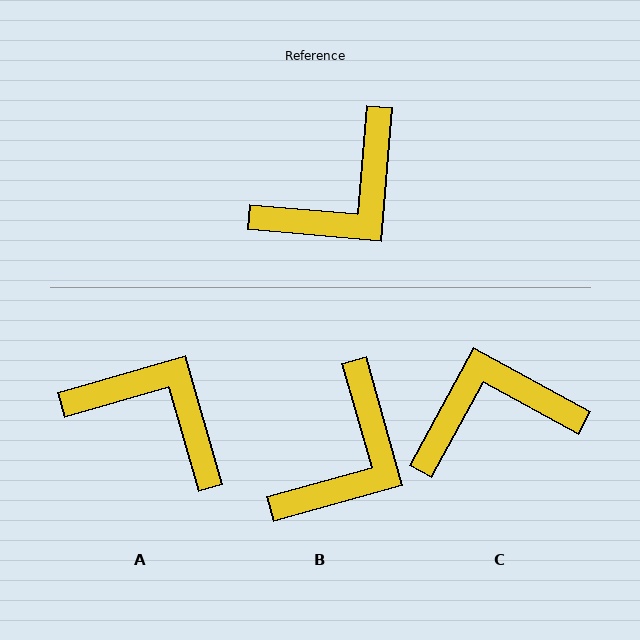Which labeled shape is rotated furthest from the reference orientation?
C, about 156 degrees away.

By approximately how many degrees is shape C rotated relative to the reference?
Approximately 156 degrees counter-clockwise.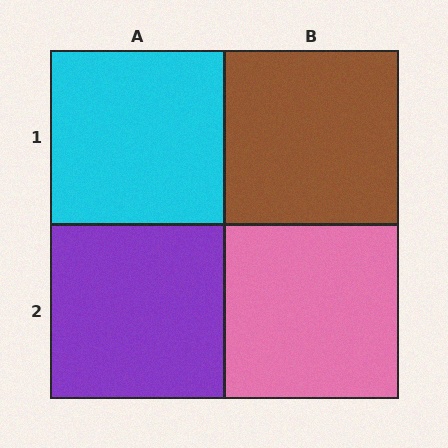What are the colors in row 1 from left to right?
Cyan, brown.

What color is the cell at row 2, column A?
Purple.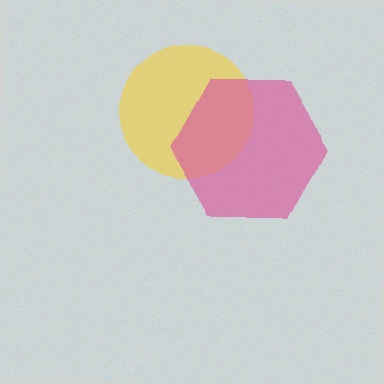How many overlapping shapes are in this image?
There are 2 overlapping shapes in the image.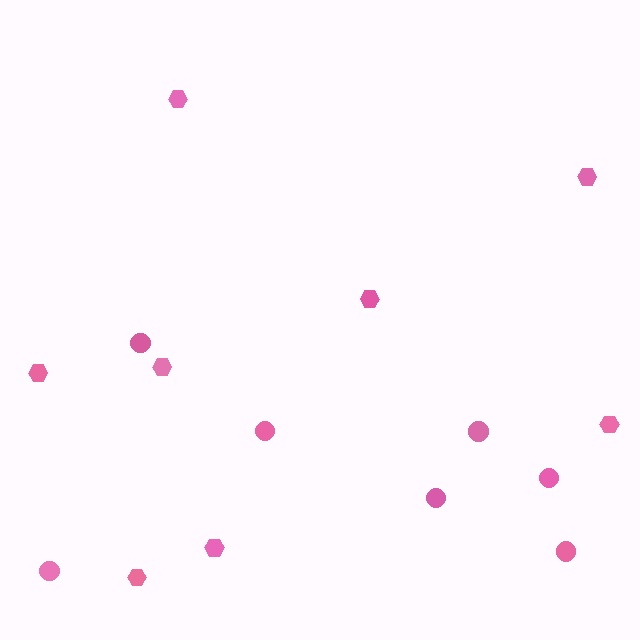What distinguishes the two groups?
There are 2 groups: one group of circles (7) and one group of hexagons (8).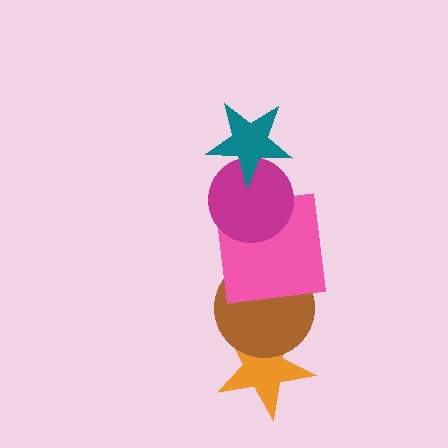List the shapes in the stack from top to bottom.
From top to bottom: the teal star, the magenta circle, the pink square, the brown circle, the orange star.